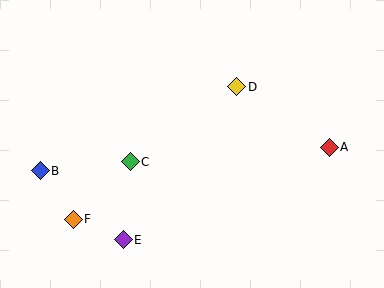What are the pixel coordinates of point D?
Point D is at (237, 87).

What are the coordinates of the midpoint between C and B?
The midpoint between C and B is at (85, 166).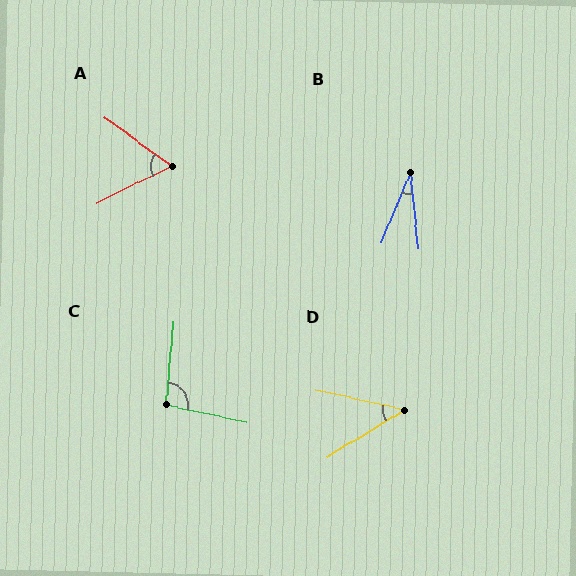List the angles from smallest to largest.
B (28°), D (44°), A (63°), C (97°).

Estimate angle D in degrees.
Approximately 44 degrees.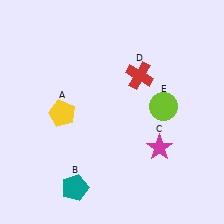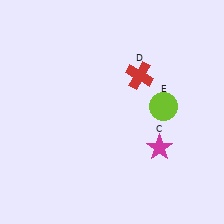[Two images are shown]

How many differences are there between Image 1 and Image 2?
There are 2 differences between the two images.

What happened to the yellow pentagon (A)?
The yellow pentagon (A) was removed in Image 2. It was in the bottom-left area of Image 1.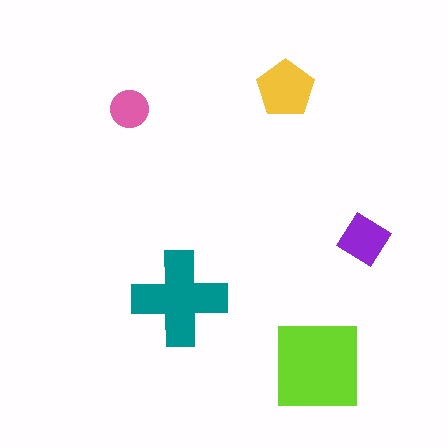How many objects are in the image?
There are 5 objects in the image.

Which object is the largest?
The lime square.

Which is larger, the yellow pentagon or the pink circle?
The yellow pentagon.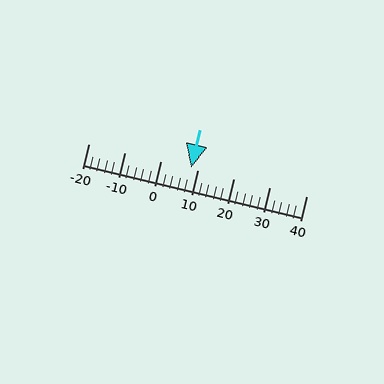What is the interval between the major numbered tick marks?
The major tick marks are spaced 10 units apart.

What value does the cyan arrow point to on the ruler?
The cyan arrow points to approximately 8.